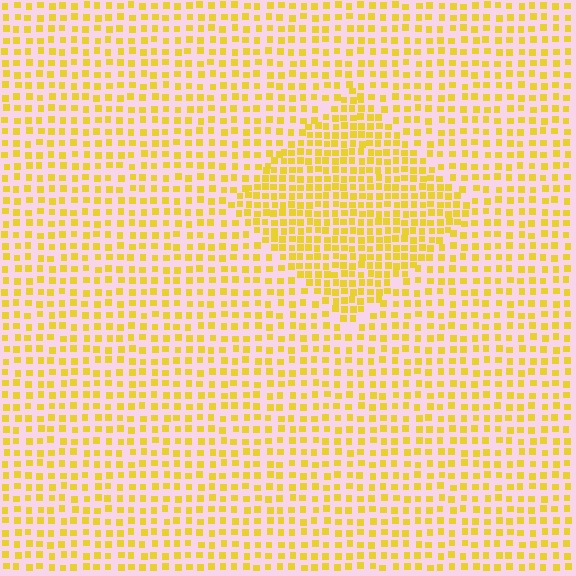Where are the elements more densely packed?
The elements are more densely packed inside the diamond boundary.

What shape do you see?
I see a diamond.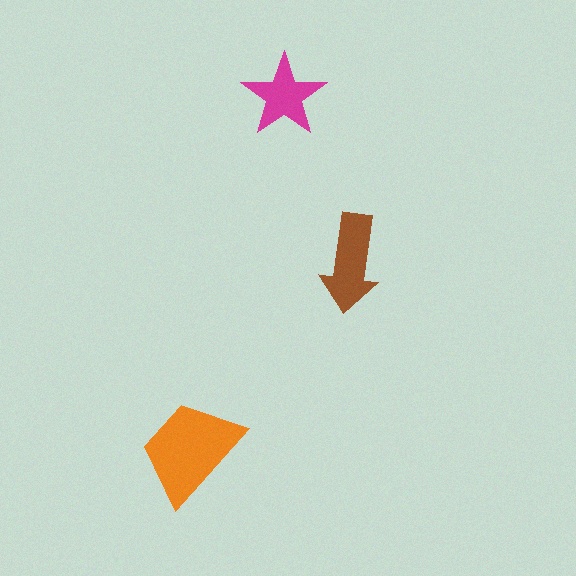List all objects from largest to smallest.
The orange trapezoid, the brown arrow, the magenta star.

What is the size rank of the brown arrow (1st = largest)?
2nd.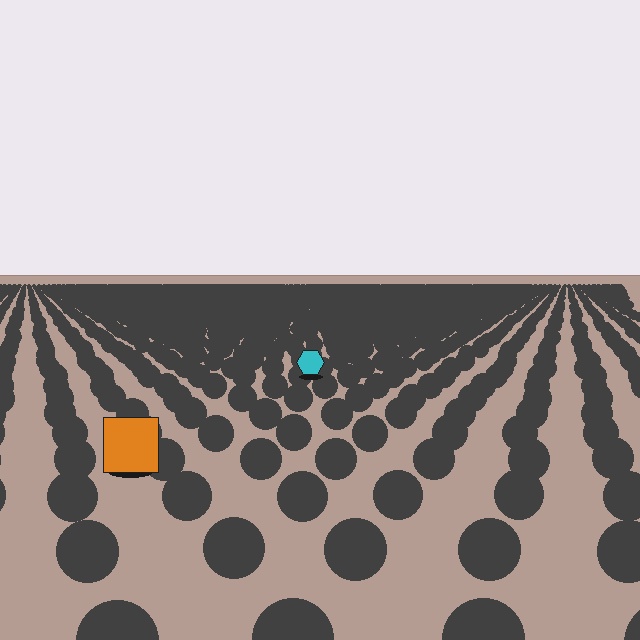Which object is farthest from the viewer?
The cyan hexagon is farthest from the viewer. It appears smaller and the ground texture around it is denser.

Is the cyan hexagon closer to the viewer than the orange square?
No. The orange square is closer — you can tell from the texture gradient: the ground texture is coarser near it.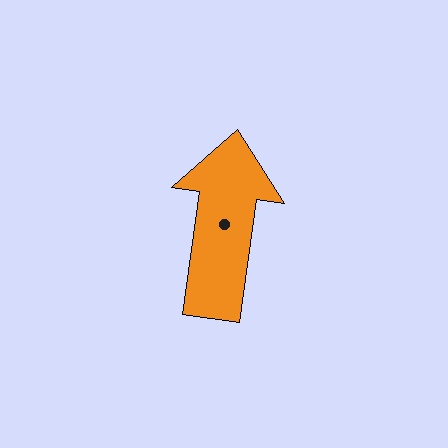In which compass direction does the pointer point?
North.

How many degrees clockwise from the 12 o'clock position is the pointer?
Approximately 8 degrees.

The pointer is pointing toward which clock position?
Roughly 12 o'clock.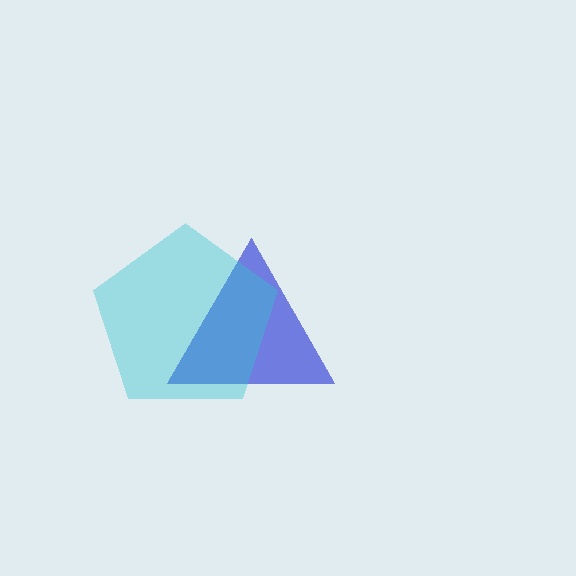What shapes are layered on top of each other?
The layered shapes are: a blue triangle, a cyan pentagon.